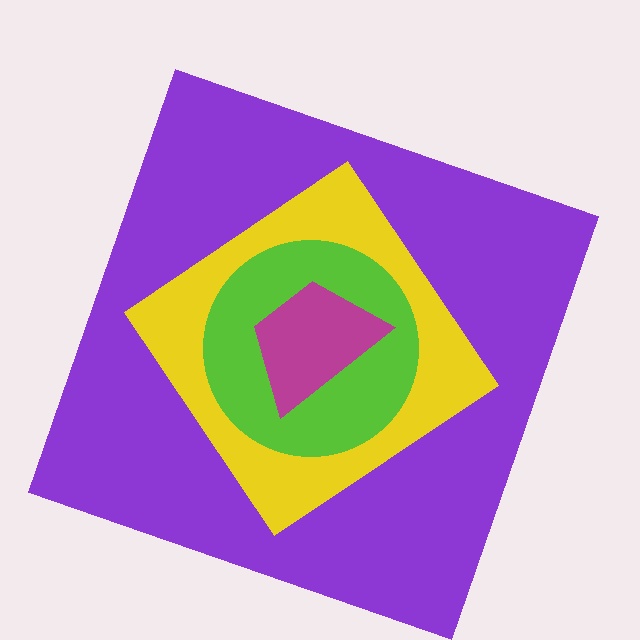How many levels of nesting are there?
4.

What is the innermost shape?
The magenta trapezoid.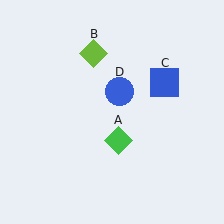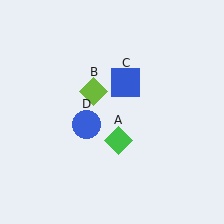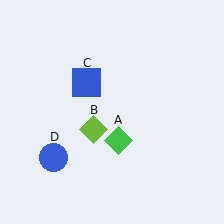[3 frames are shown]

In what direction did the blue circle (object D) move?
The blue circle (object D) moved down and to the left.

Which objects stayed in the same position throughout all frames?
Green diamond (object A) remained stationary.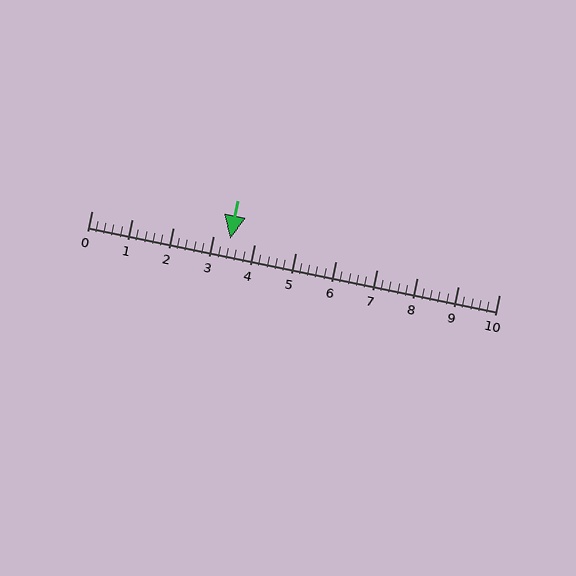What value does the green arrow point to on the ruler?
The green arrow points to approximately 3.4.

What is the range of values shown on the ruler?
The ruler shows values from 0 to 10.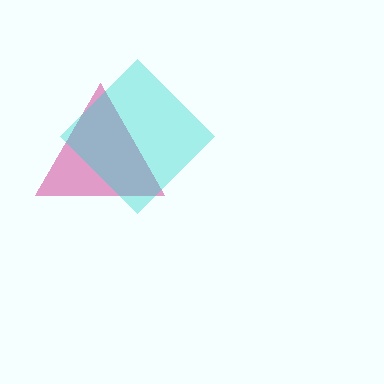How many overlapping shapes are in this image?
There are 2 overlapping shapes in the image.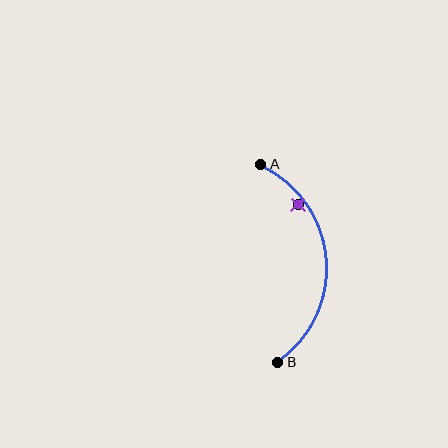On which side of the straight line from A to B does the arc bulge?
The arc bulges to the right of the straight line connecting A and B.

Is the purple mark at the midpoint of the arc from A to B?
No — the purple mark does not lie on the arc at all. It sits slightly inside the curve.